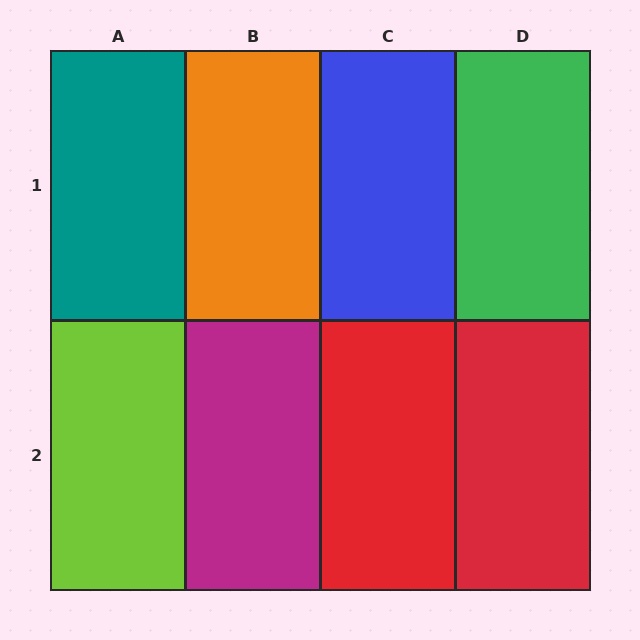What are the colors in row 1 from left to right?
Teal, orange, blue, green.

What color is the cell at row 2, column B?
Magenta.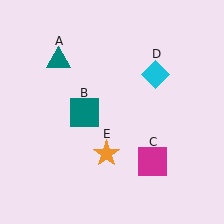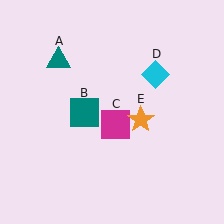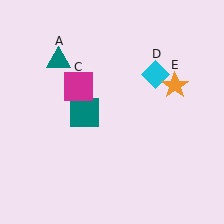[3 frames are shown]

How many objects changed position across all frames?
2 objects changed position: magenta square (object C), orange star (object E).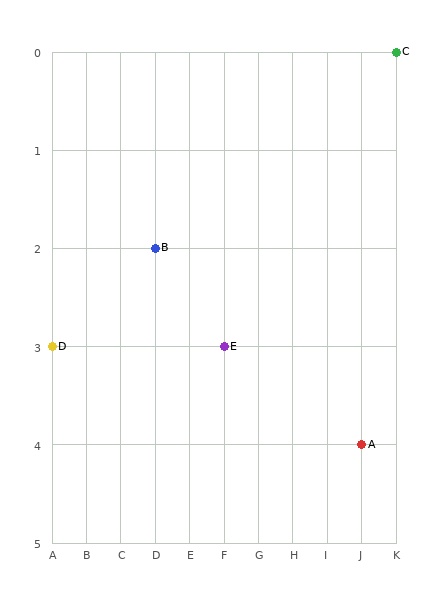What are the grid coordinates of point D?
Point D is at grid coordinates (A, 3).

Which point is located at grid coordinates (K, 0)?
Point C is at (K, 0).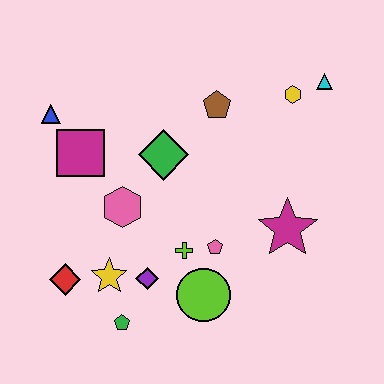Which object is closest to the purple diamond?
The yellow star is closest to the purple diamond.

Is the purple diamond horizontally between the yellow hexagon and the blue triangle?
Yes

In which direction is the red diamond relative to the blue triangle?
The red diamond is below the blue triangle.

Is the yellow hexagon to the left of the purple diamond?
No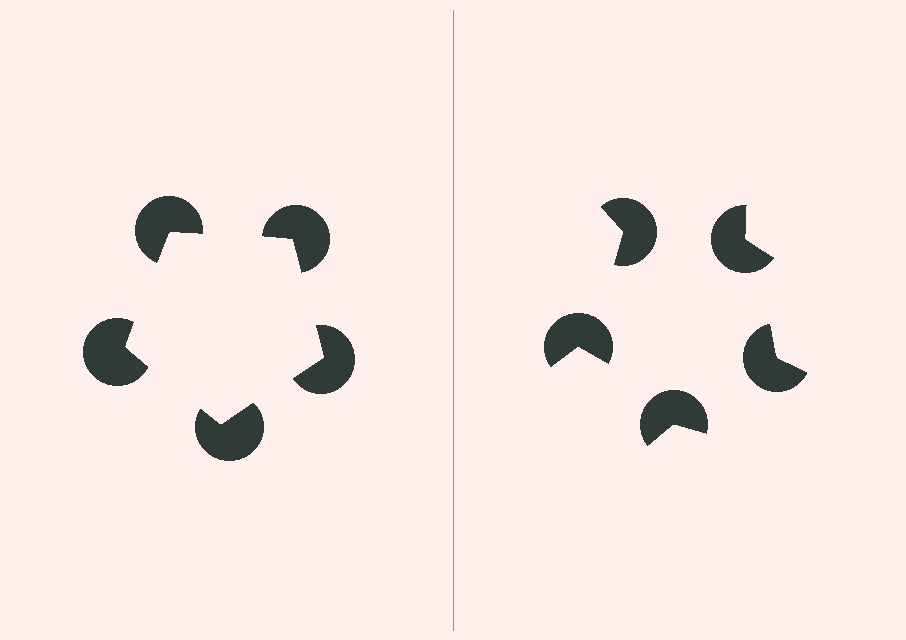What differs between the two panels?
The pac-man discs are positioned identically on both sides; only the wedge orientations differ. On the left they align to a pentagon; on the right they are misaligned.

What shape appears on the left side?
An illusory pentagon.